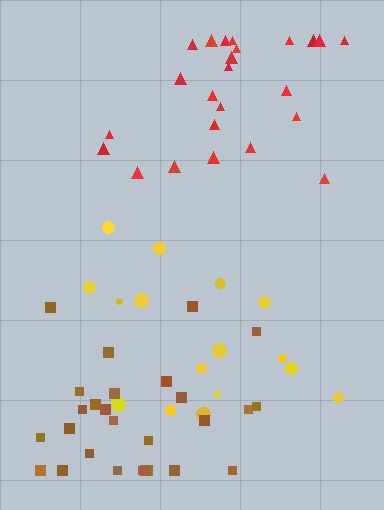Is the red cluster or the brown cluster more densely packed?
Brown.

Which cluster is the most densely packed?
Brown.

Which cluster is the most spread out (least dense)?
Yellow.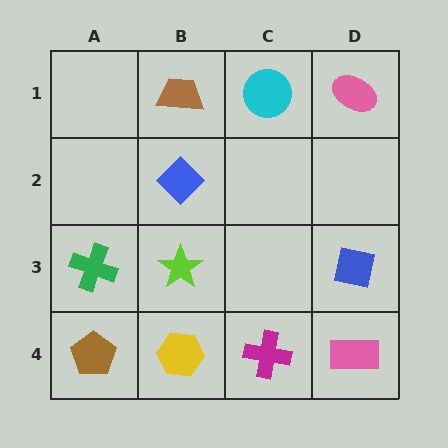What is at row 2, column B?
A blue diamond.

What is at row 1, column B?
A brown trapezoid.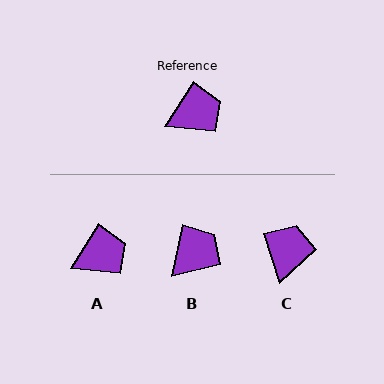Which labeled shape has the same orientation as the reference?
A.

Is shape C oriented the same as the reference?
No, it is off by about 49 degrees.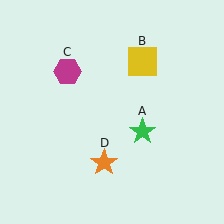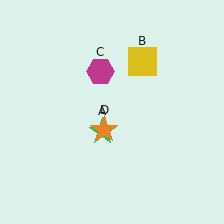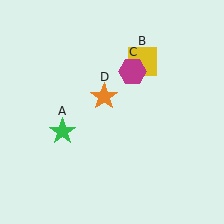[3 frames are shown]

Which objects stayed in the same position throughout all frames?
Yellow square (object B) remained stationary.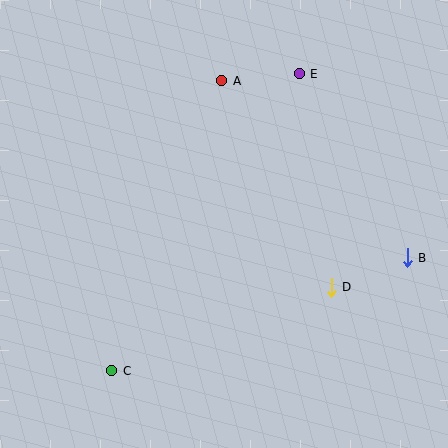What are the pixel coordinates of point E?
Point E is at (299, 74).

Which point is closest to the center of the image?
Point D at (331, 287) is closest to the center.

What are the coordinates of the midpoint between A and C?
The midpoint between A and C is at (167, 226).